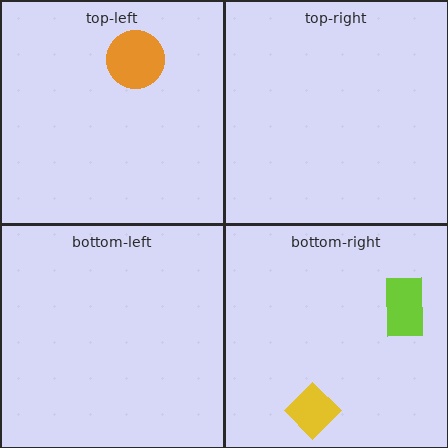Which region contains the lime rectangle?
The bottom-right region.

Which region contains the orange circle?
The top-left region.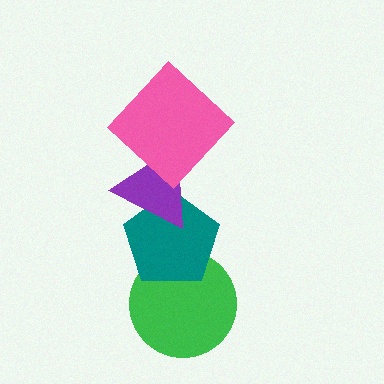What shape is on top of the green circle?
The teal pentagon is on top of the green circle.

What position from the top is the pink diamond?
The pink diamond is 1st from the top.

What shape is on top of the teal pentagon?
The purple triangle is on top of the teal pentagon.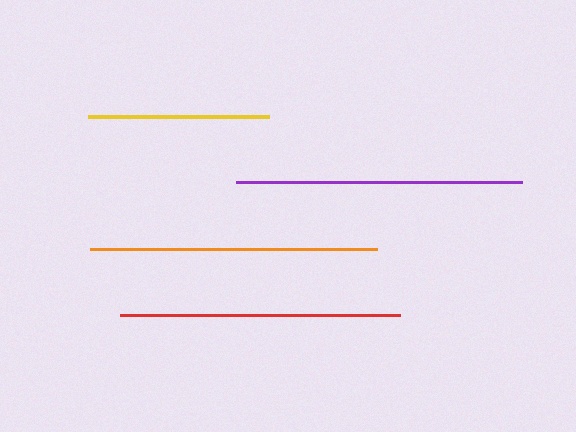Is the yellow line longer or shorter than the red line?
The red line is longer than the yellow line.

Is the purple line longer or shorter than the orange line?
The orange line is longer than the purple line.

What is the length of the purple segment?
The purple segment is approximately 286 pixels long.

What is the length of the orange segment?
The orange segment is approximately 287 pixels long.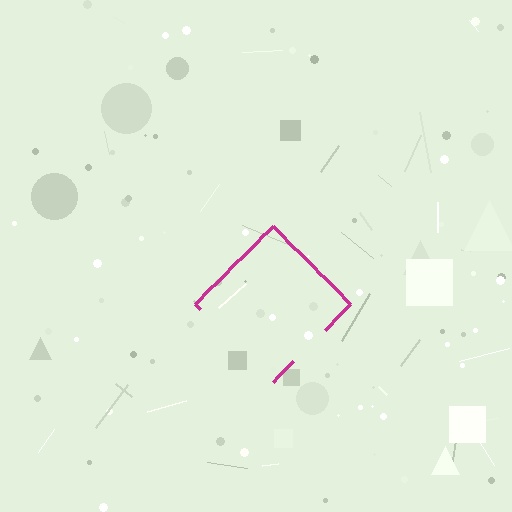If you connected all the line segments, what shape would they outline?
They would outline a diamond.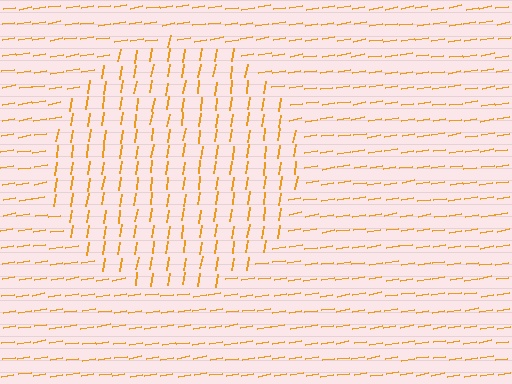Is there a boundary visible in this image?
Yes, there is a texture boundary formed by a change in line orientation.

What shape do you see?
I see a circle.